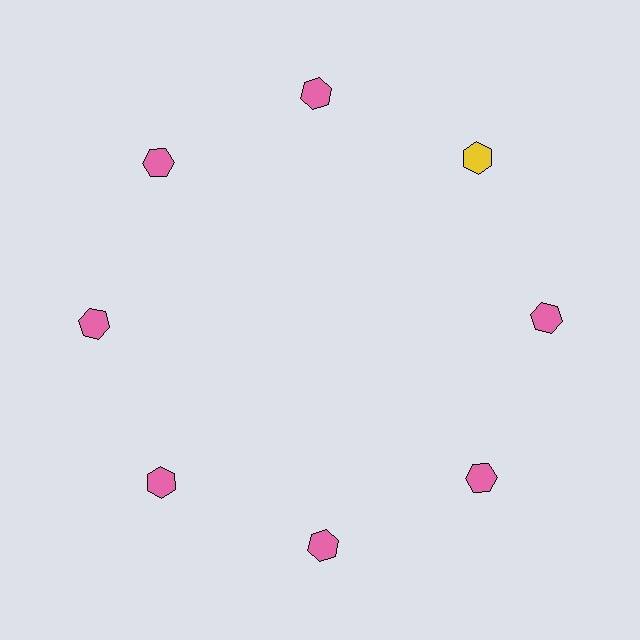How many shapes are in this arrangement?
There are 8 shapes arranged in a ring pattern.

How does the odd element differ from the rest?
It has a different color: yellow instead of pink.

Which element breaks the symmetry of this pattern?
The yellow hexagon at roughly the 2 o'clock position breaks the symmetry. All other shapes are pink hexagons.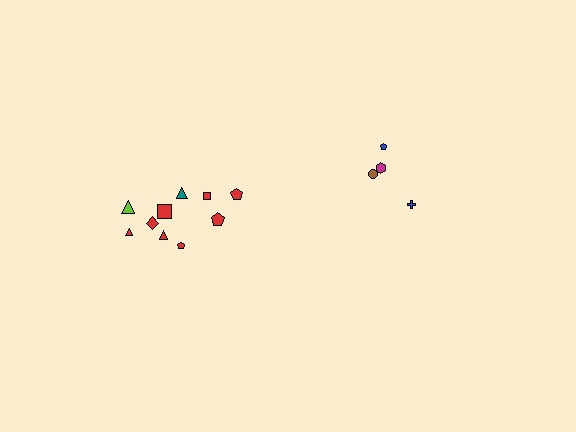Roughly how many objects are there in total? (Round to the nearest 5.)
Roughly 15 objects in total.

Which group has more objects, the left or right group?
The left group.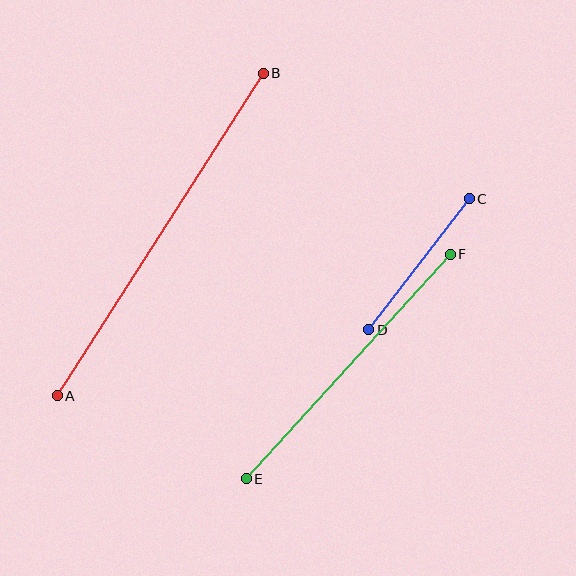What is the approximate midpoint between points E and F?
The midpoint is at approximately (348, 367) pixels.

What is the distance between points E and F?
The distance is approximately 303 pixels.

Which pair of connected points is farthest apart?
Points A and B are farthest apart.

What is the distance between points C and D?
The distance is approximately 166 pixels.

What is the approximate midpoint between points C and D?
The midpoint is at approximately (419, 264) pixels.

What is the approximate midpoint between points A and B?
The midpoint is at approximately (160, 235) pixels.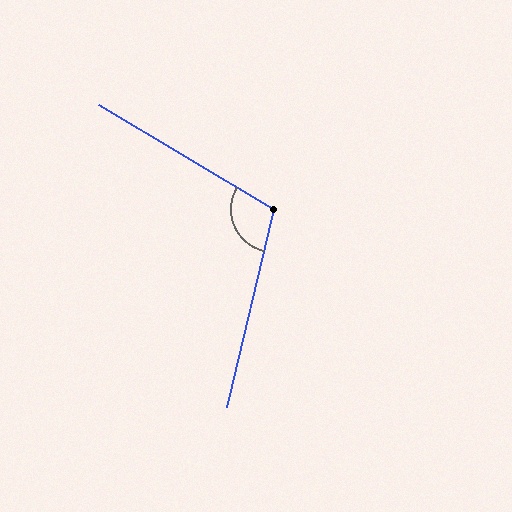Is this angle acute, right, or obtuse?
It is obtuse.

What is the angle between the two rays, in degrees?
Approximately 108 degrees.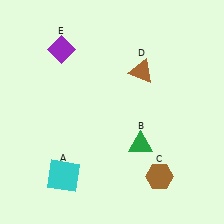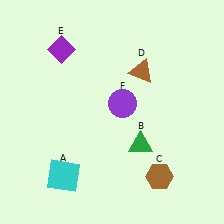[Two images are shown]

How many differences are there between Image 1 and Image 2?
There is 1 difference between the two images.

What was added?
A purple circle (F) was added in Image 2.